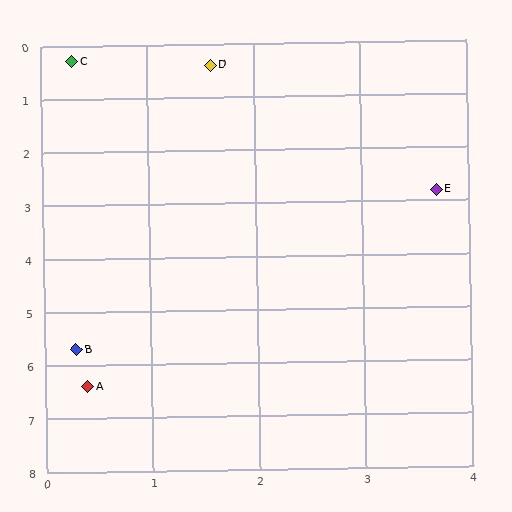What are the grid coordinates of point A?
Point A is at approximately (0.4, 6.4).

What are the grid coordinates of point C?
Point C is at approximately (0.3, 0.3).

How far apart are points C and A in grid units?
Points C and A are about 6.1 grid units apart.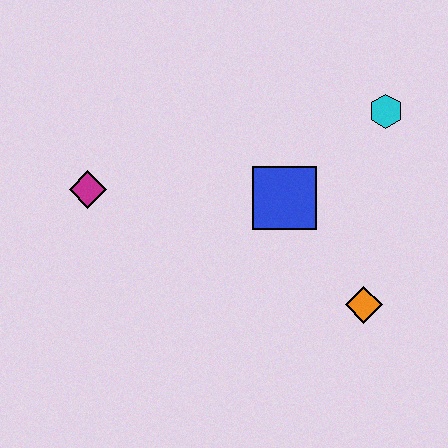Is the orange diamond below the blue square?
Yes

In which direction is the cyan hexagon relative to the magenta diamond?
The cyan hexagon is to the right of the magenta diamond.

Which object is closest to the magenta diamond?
The blue square is closest to the magenta diamond.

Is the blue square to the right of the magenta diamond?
Yes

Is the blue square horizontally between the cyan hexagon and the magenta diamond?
Yes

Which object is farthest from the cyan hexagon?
The magenta diamond is farthest from the cyan hexagon.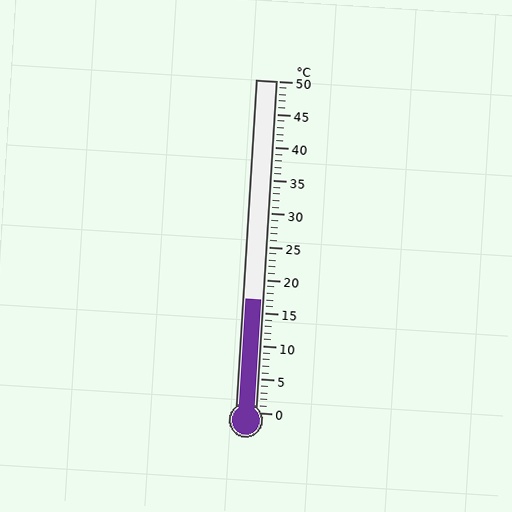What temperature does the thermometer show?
The thermometer shows approximately 17°C.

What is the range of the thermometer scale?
The thermometer scale ranges from 0°C to 50°C.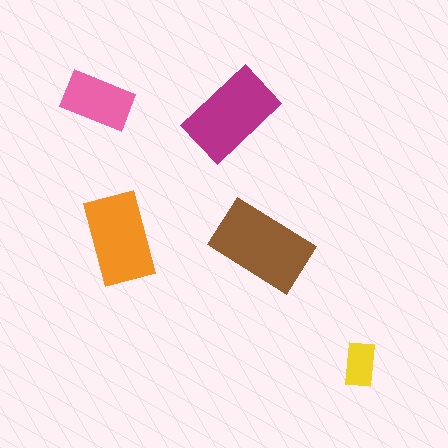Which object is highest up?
The pink rectangle is topmost.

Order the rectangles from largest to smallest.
the brown one, the magenta one, the orange one, the pink one, the yellow one.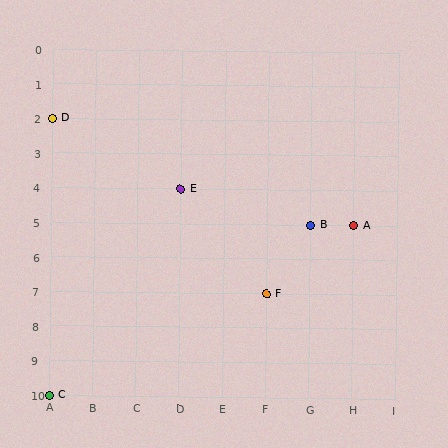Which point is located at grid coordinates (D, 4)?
Point E is at (D, 4).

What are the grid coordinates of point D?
Point D is at grid coordinates (A, 2).